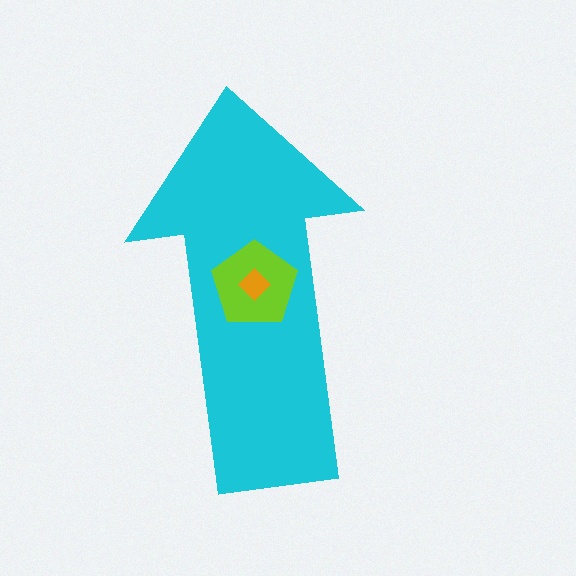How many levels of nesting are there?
3.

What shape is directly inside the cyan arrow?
The lime pentagon.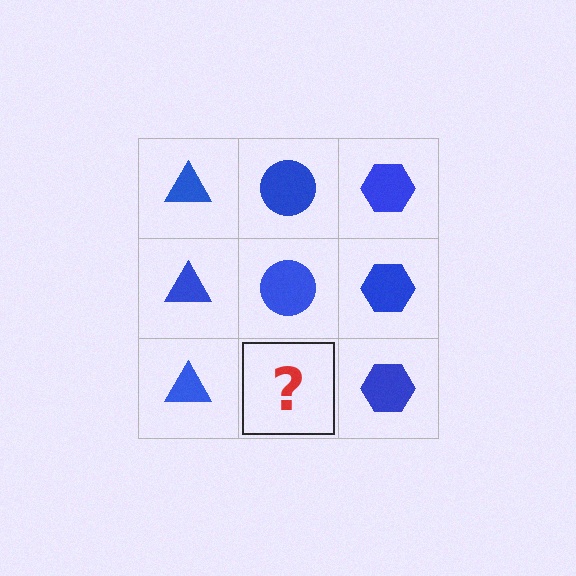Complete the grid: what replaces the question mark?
The question mark should be replaced with a blue circle.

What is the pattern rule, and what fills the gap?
The rule is that each column has a consistent shape. The gap should be filled with a blue circle.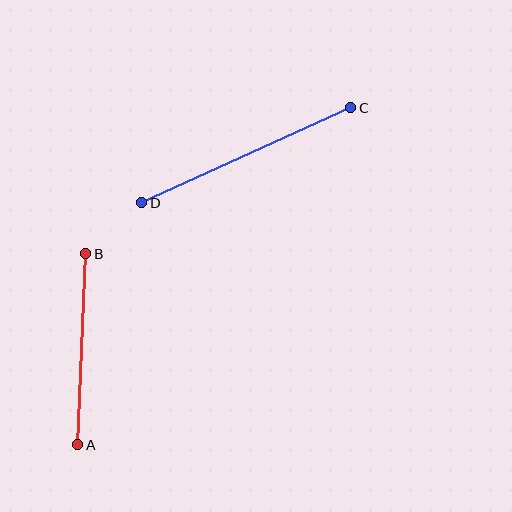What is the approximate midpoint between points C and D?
The midpoint is at approximately (246, 155) pixels.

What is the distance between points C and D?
The distance is approximately 230 pixels.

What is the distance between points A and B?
The distance is approximately 191 pixels.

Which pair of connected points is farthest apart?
Points C and D are farthest apart.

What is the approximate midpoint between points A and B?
The midpoint is at approximately (82, 349) pixels.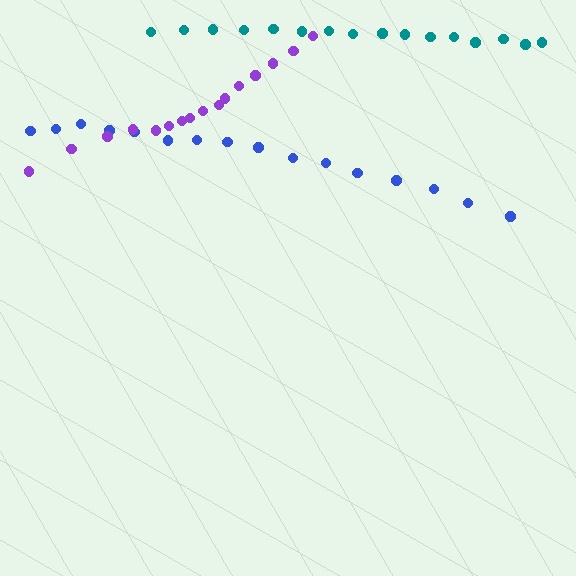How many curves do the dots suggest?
There are 3 distinct paths.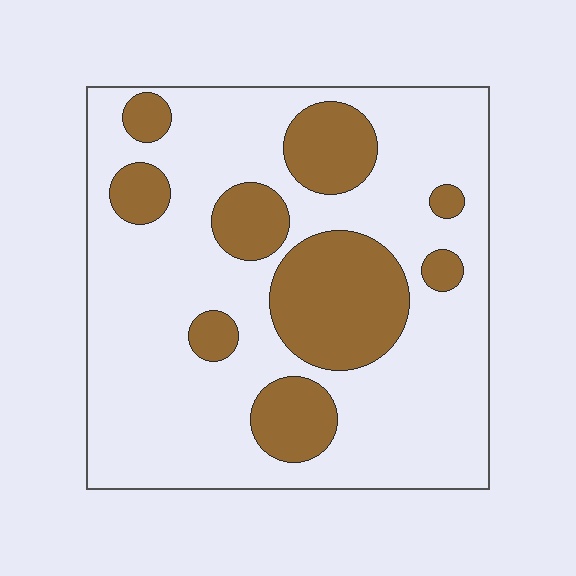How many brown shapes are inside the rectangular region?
9.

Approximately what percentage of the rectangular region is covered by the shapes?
Approximately 25%.